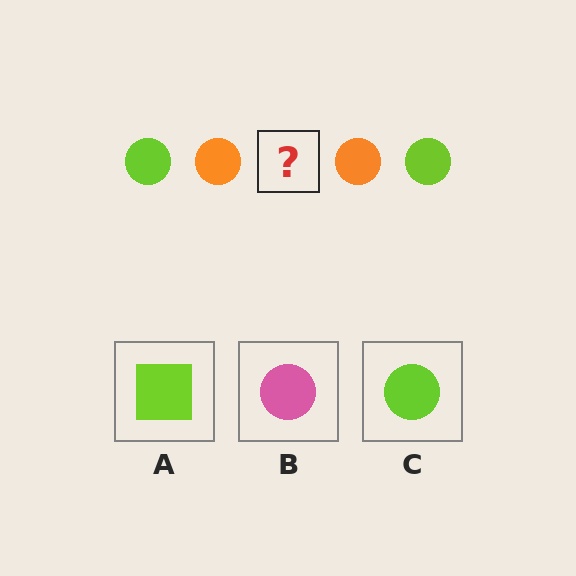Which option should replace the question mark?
Option C.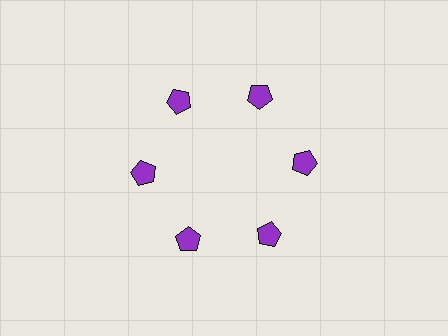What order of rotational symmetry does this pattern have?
This pattern has 6-fold rotational symmetry.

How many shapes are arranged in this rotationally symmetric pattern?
There are 6 shapes, arranged in 6 groups of 1.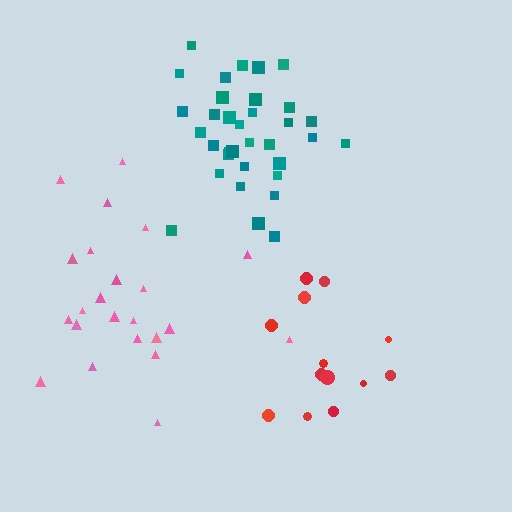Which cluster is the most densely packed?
Teal.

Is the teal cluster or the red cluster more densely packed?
Teal.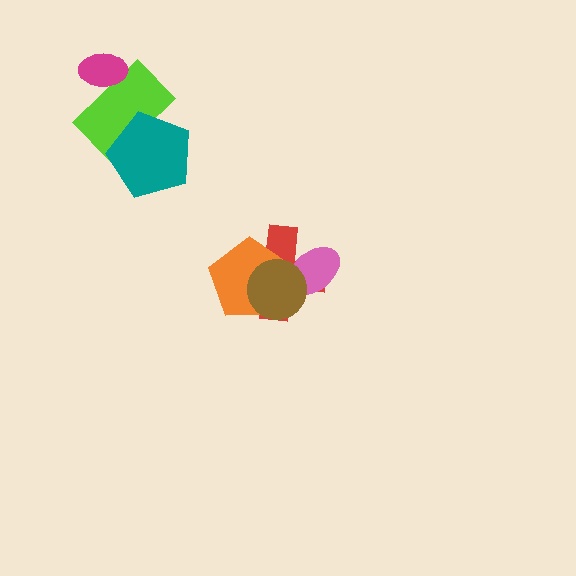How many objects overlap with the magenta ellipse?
1 object overlaps with the magenta ellipse.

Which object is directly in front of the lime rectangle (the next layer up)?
The magenta ellipse is directly in front of the lime rectangle.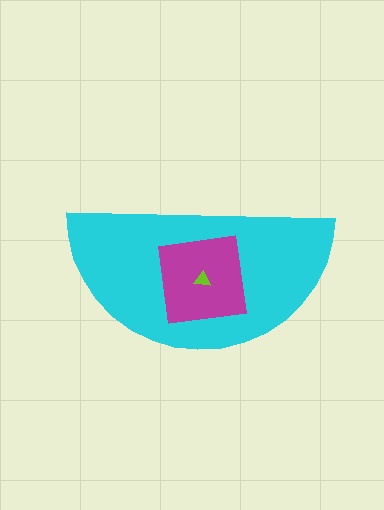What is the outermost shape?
The cyan semicircle.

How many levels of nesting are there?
3.